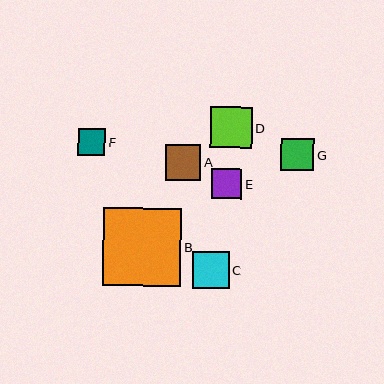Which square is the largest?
Square B is the largest with a size of approximately 78 pixels.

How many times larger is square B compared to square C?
Square B is approximately 2.1 times the size of square C.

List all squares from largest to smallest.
From largest to smallest: B, D, C, A, G, E, F.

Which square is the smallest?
Square F is the smallest with a size of approximately 27 pixels.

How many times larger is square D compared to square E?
Square D is approximately 1.4 times the size of square E.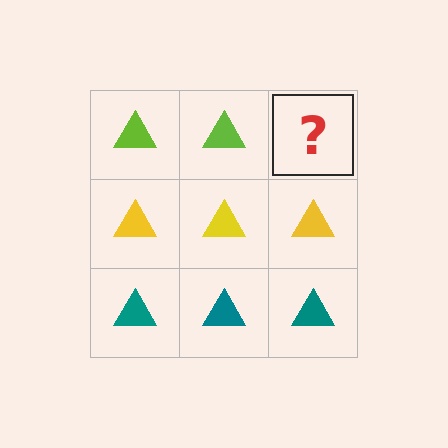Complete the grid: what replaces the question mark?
The question mark should be replaced with a lime triangle.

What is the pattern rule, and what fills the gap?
The rule is that each row has a consistent color. The gap should be filled with a lime triangle.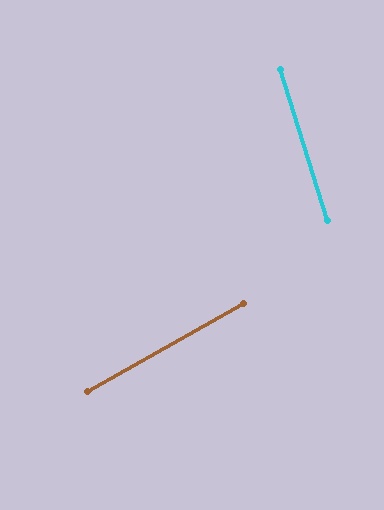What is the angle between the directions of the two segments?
Approximately 78 degrees.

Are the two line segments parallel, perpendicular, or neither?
Neither parallel nor perpendicular — they differ by about 78°.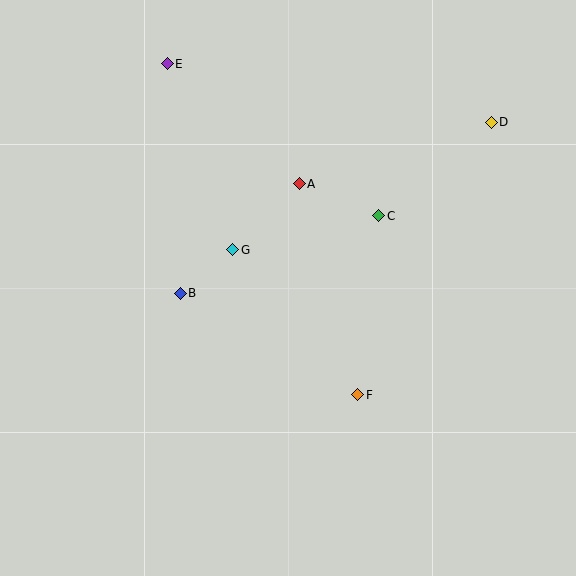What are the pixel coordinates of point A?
Point A is at (299, 184).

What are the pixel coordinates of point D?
Point D is at (491, 122).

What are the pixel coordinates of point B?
Point B is at (180, 293).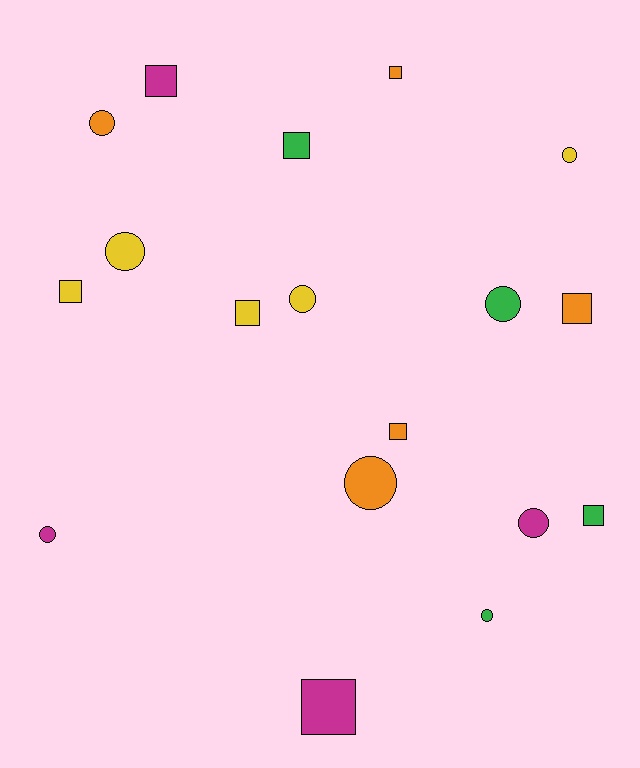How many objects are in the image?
There are 18 objects.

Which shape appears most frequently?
Square, with 9 objects.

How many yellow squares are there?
There are 2 yellow squares.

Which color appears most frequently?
Orange, with 5 objects.